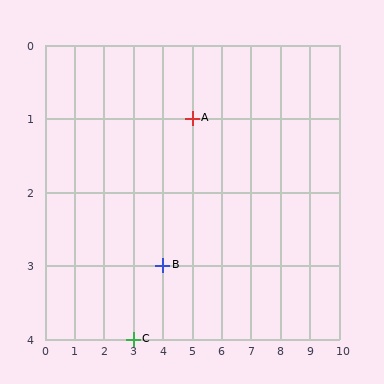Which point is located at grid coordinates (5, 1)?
Point A is at (5, 1).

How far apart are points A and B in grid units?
Points A and B are 1 column and 2 rows apart (about 2.2 grid units diagonally).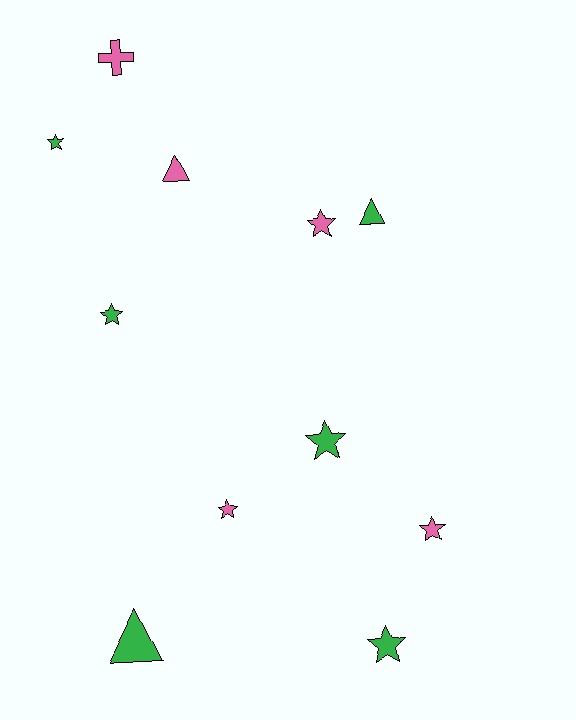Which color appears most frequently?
Green, with 6 objects.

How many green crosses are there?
There are no green crosses.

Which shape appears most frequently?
Star, with 7 objects.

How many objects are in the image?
There are 11 objects.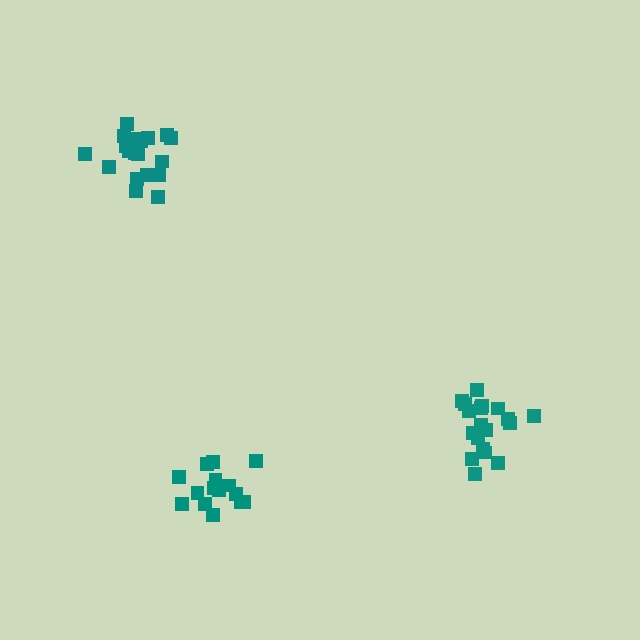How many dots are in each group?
Group 1: 16 dots, Group 2: 19 dots, Group 3: 19 dots (54 total).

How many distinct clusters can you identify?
There are 3 distinct clusters.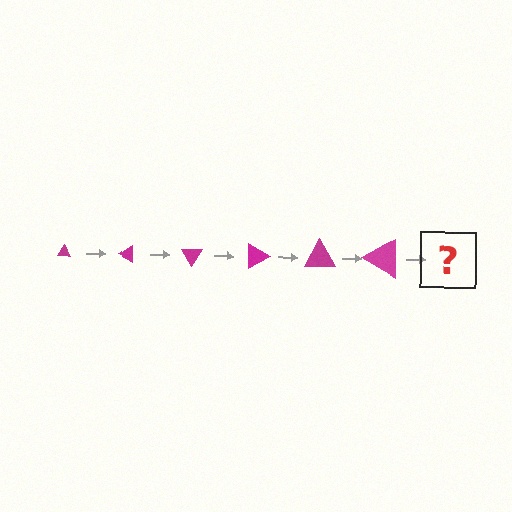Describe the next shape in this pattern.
It should be a triangle, larger than the previous one and rotated 180 degrees from the start.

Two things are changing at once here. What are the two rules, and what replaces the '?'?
The two rules are that the triangle grows larger each step and it rotates 30 degrees each step. The '?' should be a triangle, larger than the previous one and rotated 180 degrees from the start.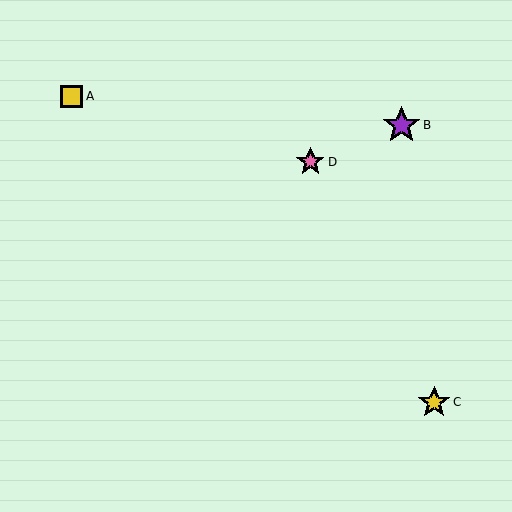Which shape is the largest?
The purple star (labeled B) is the largest.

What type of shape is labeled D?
Shape D is a pink star.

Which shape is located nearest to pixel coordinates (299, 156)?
The pink star (labeled D) at (310, 162) is nearest to that location.